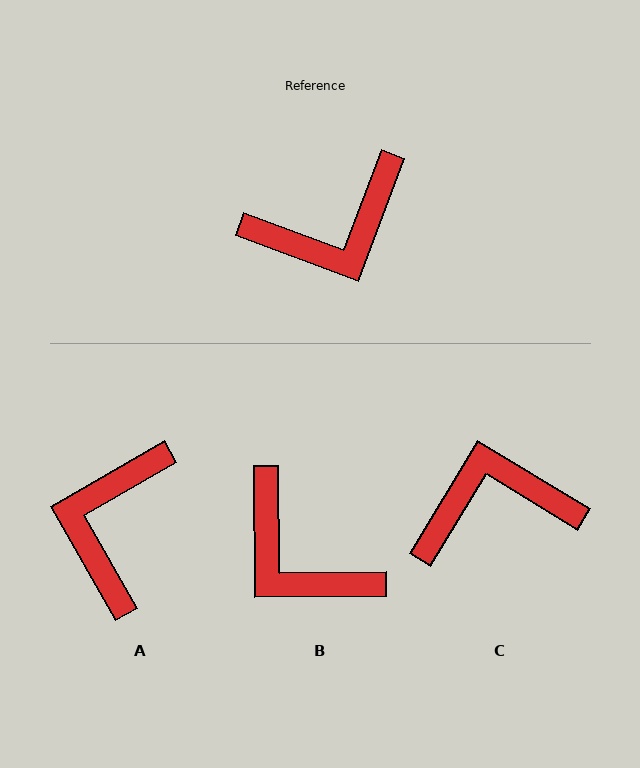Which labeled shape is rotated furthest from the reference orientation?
C, about 169 degrees away.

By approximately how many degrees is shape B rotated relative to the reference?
Approximately 69 degrees clockwise.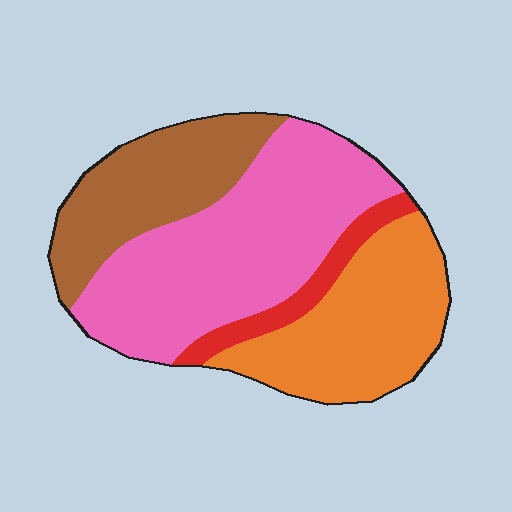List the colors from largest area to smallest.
From largest to smallest: pink, orange, brown, red.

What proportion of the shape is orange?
Orange covers 27% of the shape.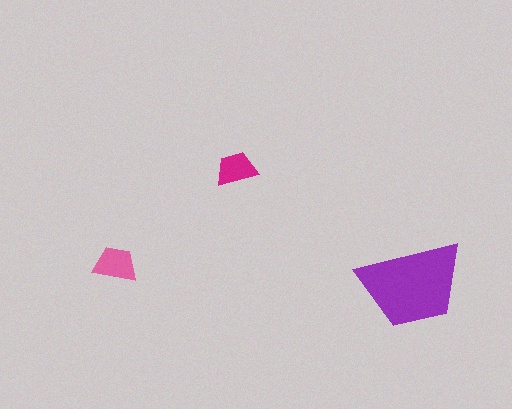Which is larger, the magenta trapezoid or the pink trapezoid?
The pink one.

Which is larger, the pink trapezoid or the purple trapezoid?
The purple one.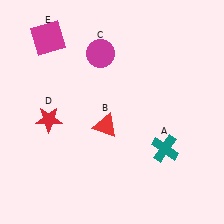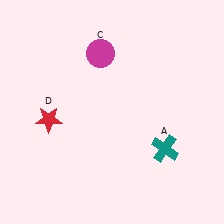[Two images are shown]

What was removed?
The red triangle (B), the magenta square (E) were removed in Image 2.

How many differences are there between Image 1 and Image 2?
There are 2 differences between the two images.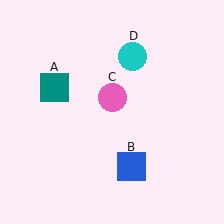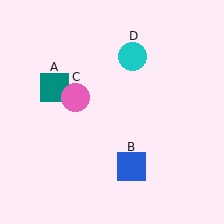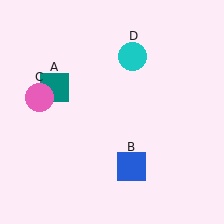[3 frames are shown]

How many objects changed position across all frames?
1 object changed position: pink circle (object C).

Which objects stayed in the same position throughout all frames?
Teal square (object A) and blue square (object B) and cyan circle (object D) remained stationary.